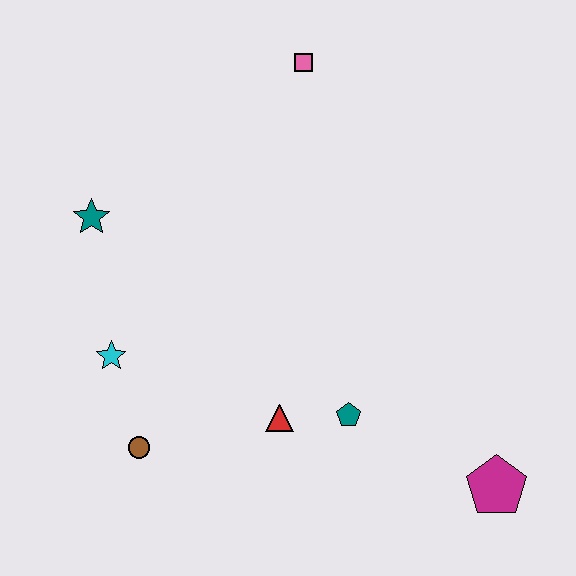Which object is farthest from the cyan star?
The magenta pentagon is farthest from the cyan star.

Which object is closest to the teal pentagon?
The red triangle is closest to the teal pentagon.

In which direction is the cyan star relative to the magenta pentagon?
The cyan star is to the left of the magenta pentagon.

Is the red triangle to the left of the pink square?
Yes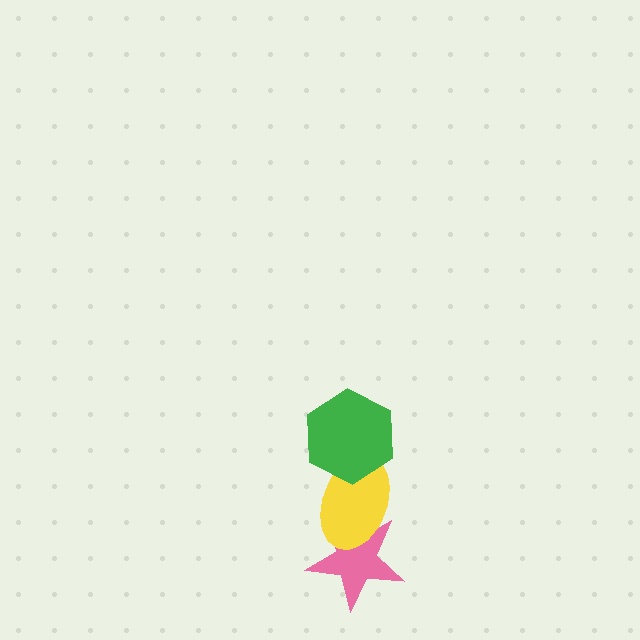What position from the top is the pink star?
The pink star is 3rd from the top.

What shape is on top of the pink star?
The yellow ellipse is on top of the pink star.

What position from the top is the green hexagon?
The green hexagon is 1st from the top.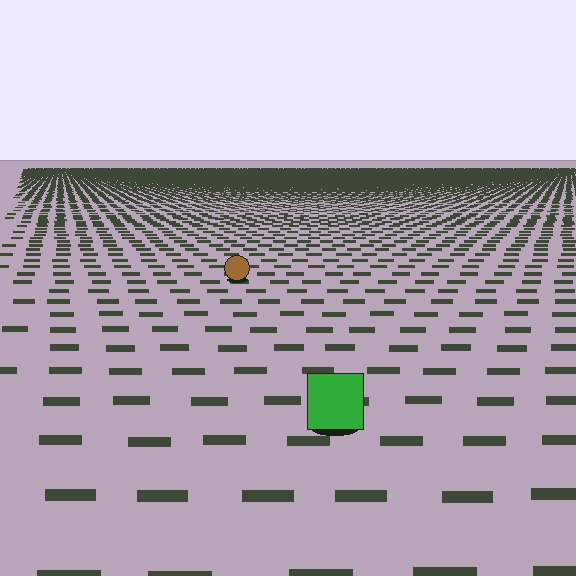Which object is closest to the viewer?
The green square is closest. The texture marks near it are larger and more spread out.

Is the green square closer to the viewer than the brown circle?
Yes. The green square is closer — you can tell from the texture gradient: the ground texture is coarser near it.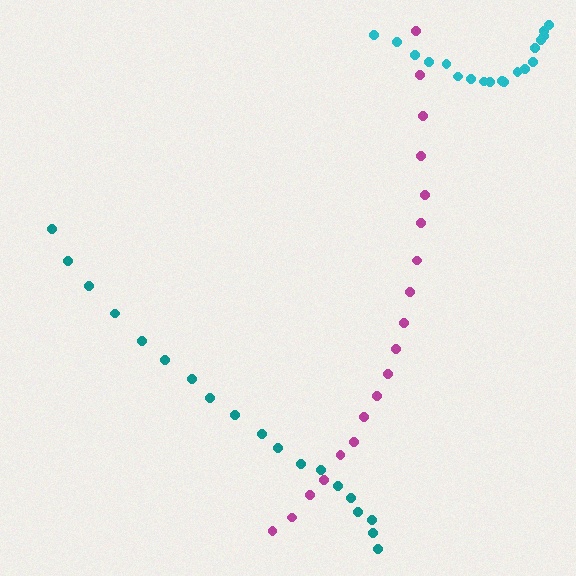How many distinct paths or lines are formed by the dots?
There are 3 distinct paths.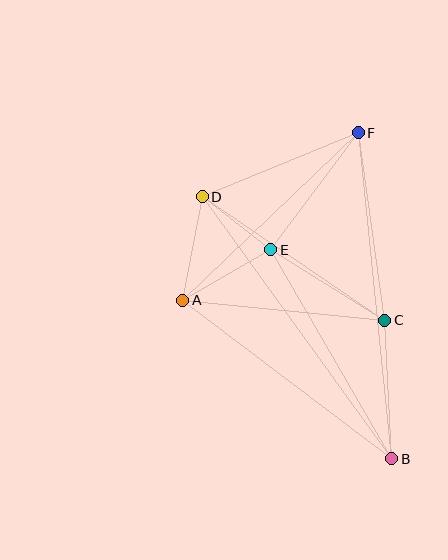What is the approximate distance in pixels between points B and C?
The distance between B and C is approximately 139 pixels.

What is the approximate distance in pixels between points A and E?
The distance between A and E is approximately 102 pixels.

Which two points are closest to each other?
Points D and E are closest to each other.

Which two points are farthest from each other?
Points B and F are farthest from each other.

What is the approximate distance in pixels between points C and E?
The distance between C and E is approximately 134 pixels.